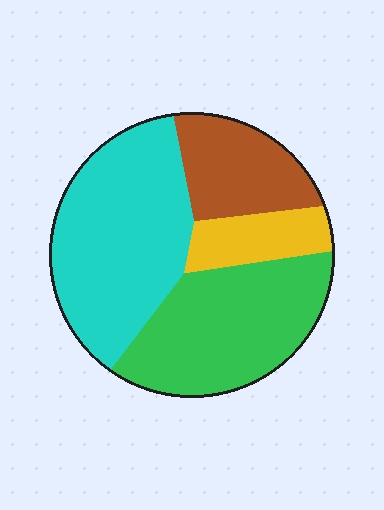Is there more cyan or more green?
Cyan.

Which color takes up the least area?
Yellow, at roughly 10%.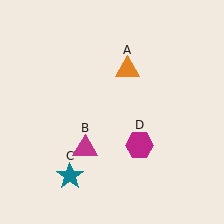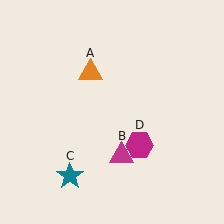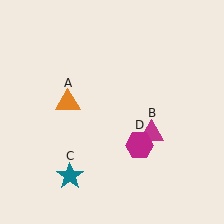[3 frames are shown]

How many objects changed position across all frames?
2 objects changed position: orange triangle (object A), magenta triangle (object B).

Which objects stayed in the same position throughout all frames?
Teal star (object C) and magenta hexagon (object D) remained stationary.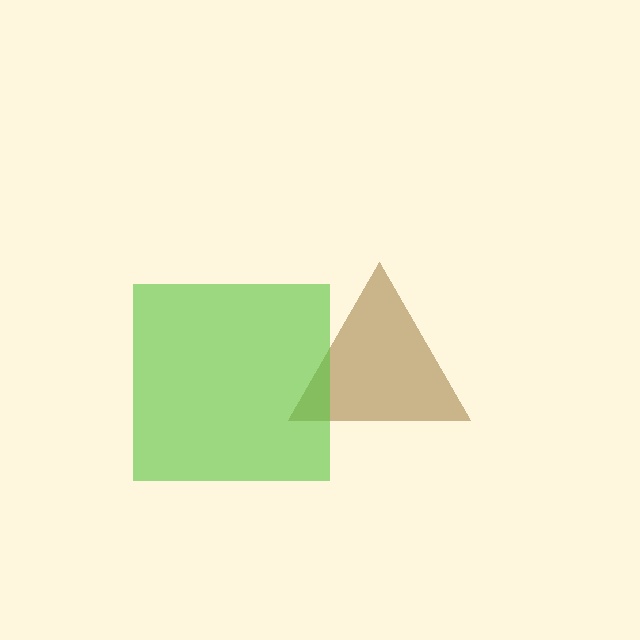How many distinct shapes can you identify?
There are 2 distinct shapes: a brown triangle, a lime square.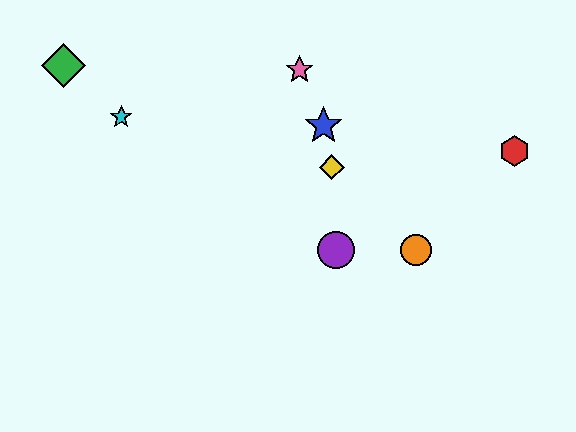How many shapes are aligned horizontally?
2 shapes (the purple circle, the orange circle) are aligned horizontally.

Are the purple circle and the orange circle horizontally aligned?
Yes, both are at y≈250.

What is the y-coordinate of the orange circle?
The orange circle is at y≈250.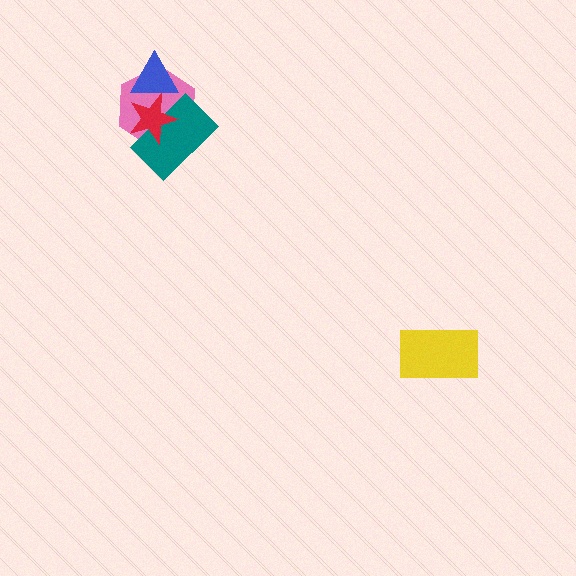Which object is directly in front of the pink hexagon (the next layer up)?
The blue triangle is directly in front of the pink hexagon.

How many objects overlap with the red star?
3 objects overlap with the red star.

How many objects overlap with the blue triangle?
2 objects overlap with the blue triangle.